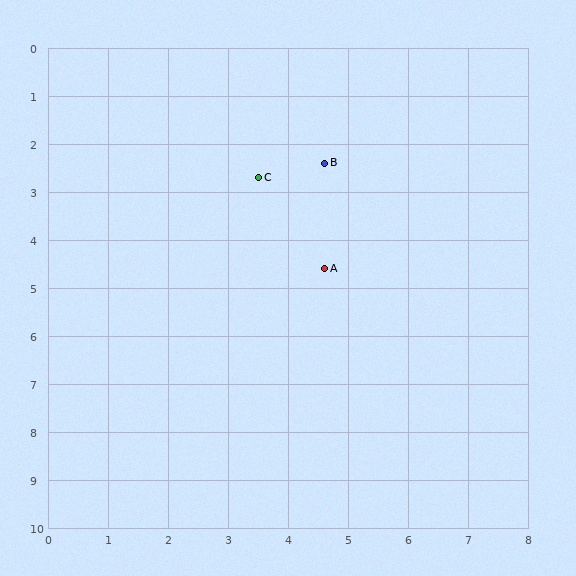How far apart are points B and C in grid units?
Points B and C are about 1.1 grid units apart.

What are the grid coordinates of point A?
Point A is at approximately (4.6, 4.6).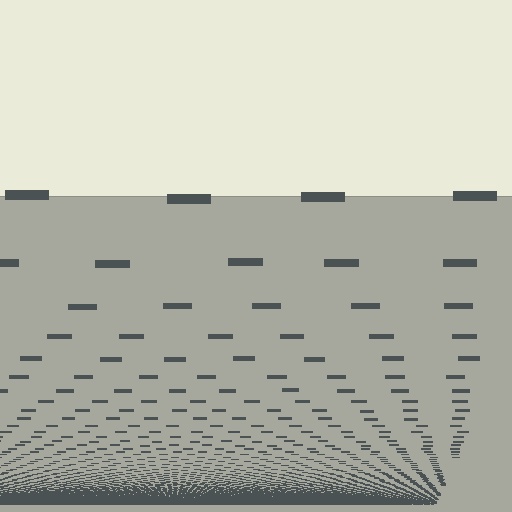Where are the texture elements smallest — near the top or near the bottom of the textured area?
Near the bottom.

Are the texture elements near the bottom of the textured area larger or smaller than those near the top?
Smaller. The gradient is inverted — elements near the bottom are smaller and denser.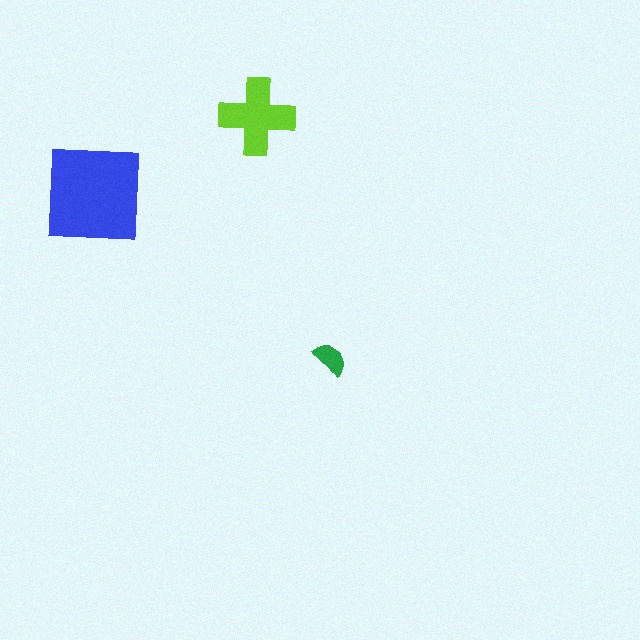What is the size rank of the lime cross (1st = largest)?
2nd.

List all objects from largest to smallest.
The blue square, the lime cross, the green semicircle.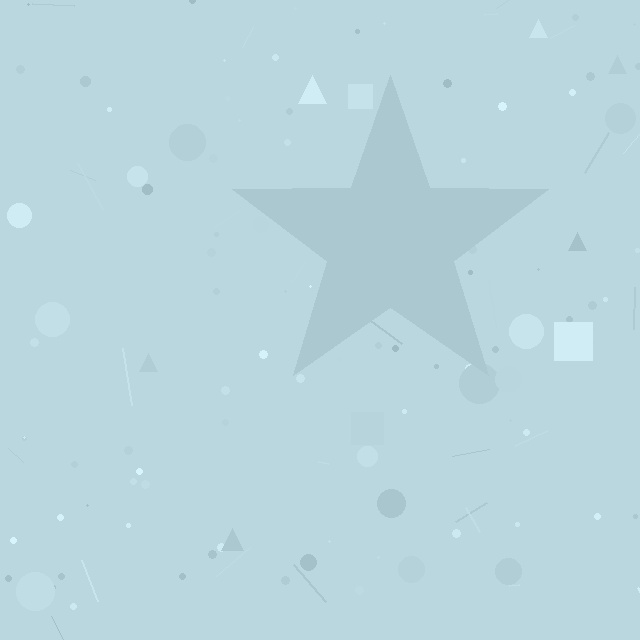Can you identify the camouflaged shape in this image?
The camouflaged shape is a star.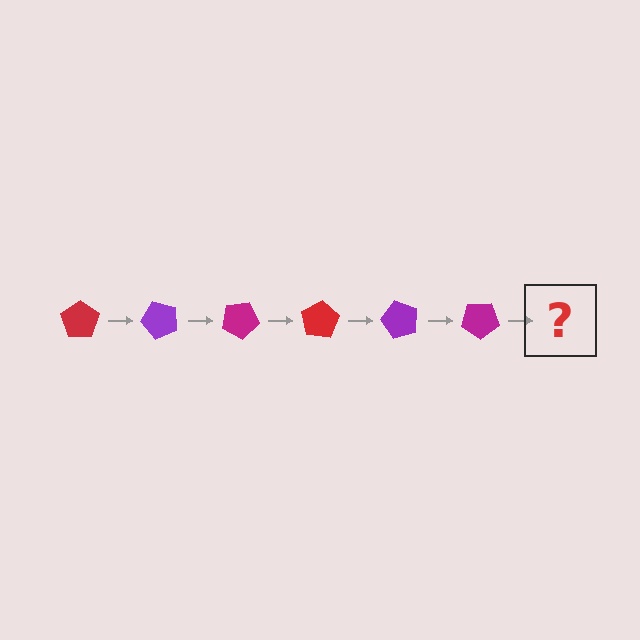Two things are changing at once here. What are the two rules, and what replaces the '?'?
The two rules are that it rotates 50 degrees each step and the color cycles through red, purple, and magenta. The '?' should be a red pentagon, rotated 300 degrees from the start.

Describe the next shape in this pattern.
It should be a red pentagon, rotated 300 degrees from the start.